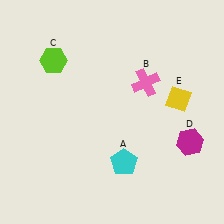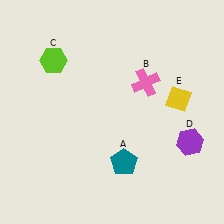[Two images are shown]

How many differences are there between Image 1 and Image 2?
There are 2 differences between the two images.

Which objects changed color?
A changed from cyan to teal. D changed from magenta to purple.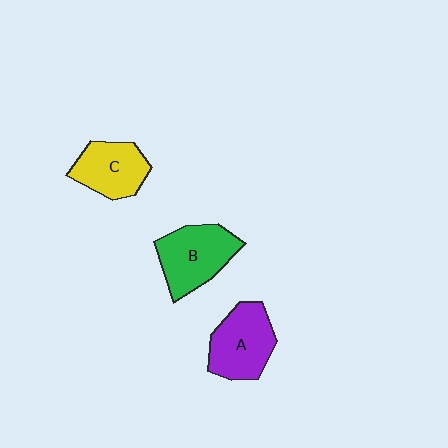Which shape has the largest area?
Shape B (green).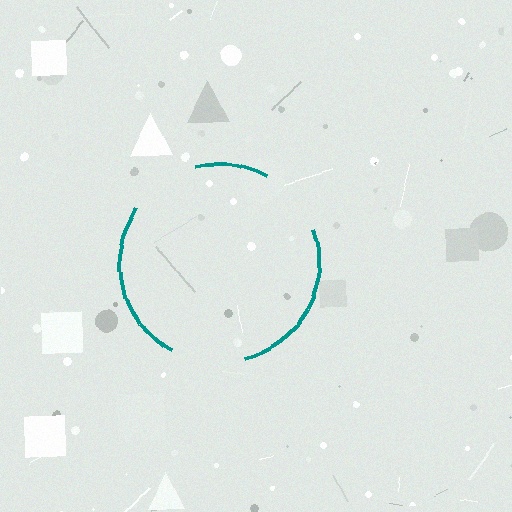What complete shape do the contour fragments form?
The contour fragments form a circle.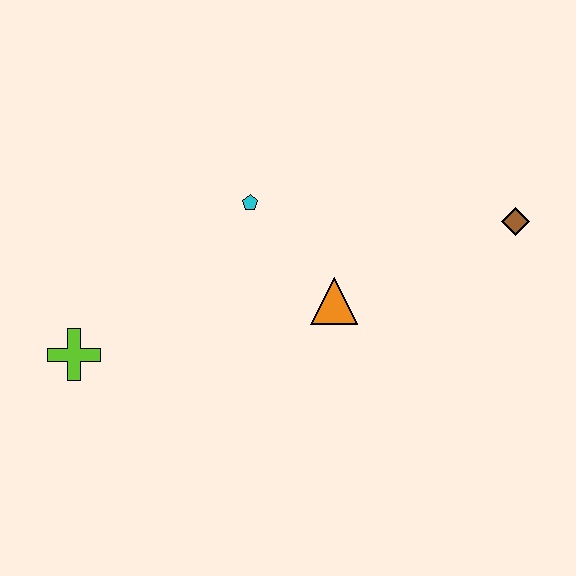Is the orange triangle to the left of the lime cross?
No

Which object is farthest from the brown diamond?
The lime cross is farthest from the brown diamond.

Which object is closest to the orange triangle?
The cyan pentagon is closest to the orange triangle.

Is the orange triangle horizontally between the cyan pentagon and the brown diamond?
Yes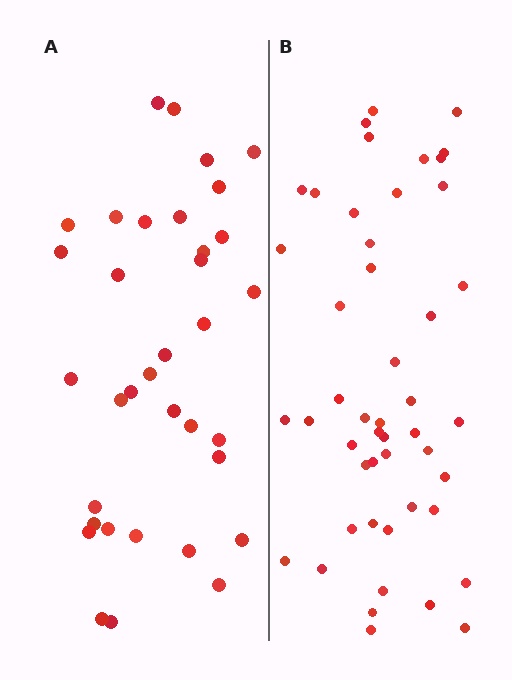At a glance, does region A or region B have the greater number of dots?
Region B (the right region) has more dots.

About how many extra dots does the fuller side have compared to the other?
Region B has approximately 15 more dots than region A.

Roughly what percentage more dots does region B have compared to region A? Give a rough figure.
About 35% more.